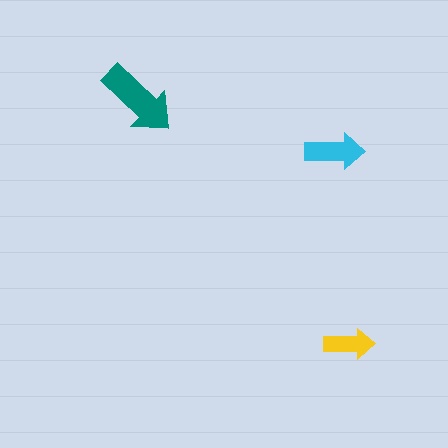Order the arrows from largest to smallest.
the teal one, the cyan one, the yellow one.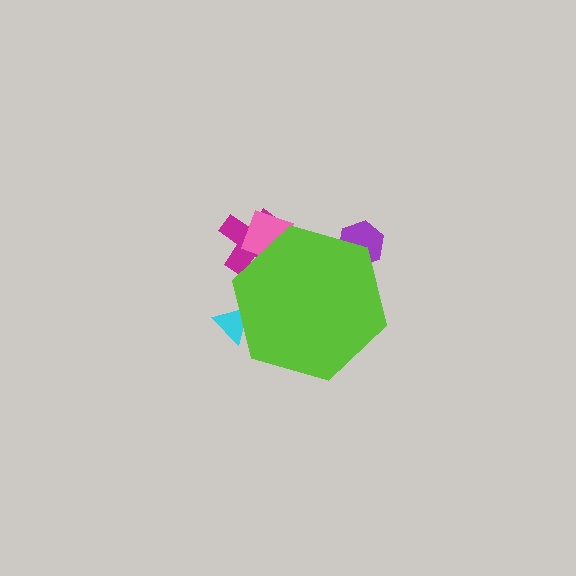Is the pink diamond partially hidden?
Yes, the pink diamond is partially hidden behind the lime hexagon.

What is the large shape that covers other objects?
A lime hexagon.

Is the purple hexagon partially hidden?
Yes, the purple hexagon is partially hidden behind the lime hexagon.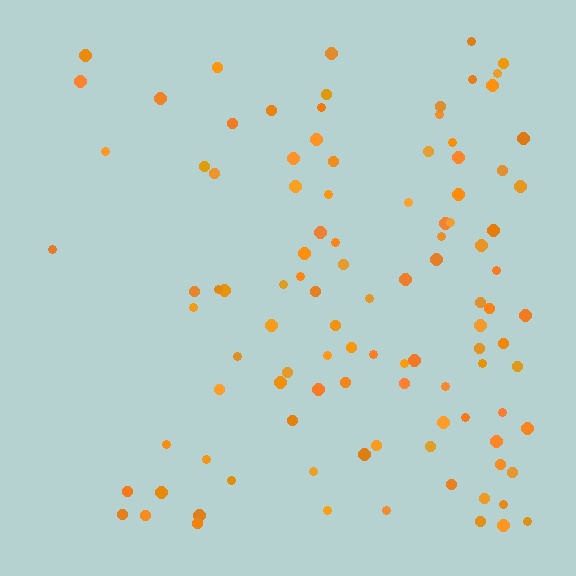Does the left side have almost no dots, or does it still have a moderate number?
Still a moderate number, just noticeably fewer than the right.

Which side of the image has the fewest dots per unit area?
The left.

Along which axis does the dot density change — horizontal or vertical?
Horizontal.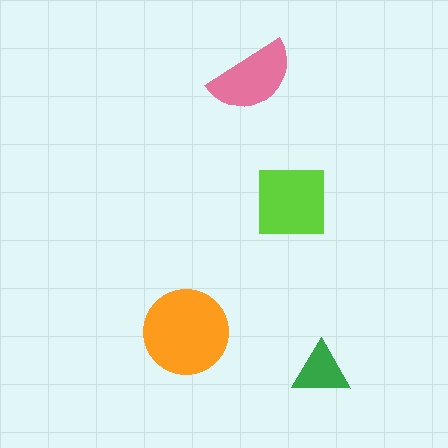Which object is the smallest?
The green triangle.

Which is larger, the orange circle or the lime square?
The orange circle.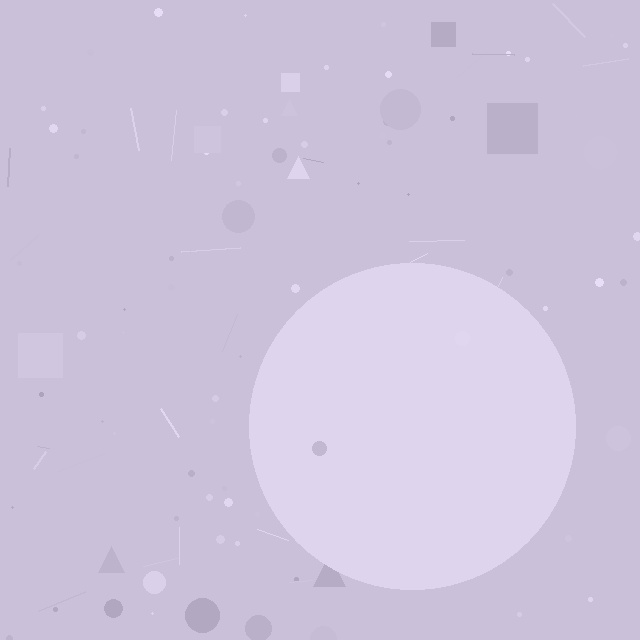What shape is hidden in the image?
A circle is hidden in the image.